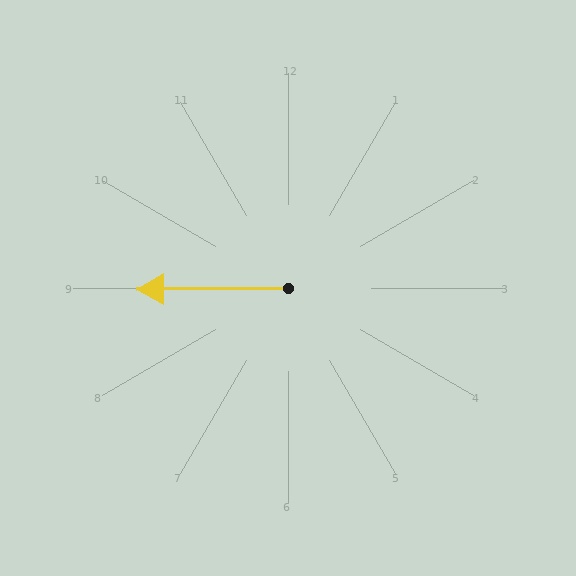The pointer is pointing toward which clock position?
Roughly 9 o'clock.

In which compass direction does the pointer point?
West.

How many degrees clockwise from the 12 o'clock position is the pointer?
Approximately 269 degrees.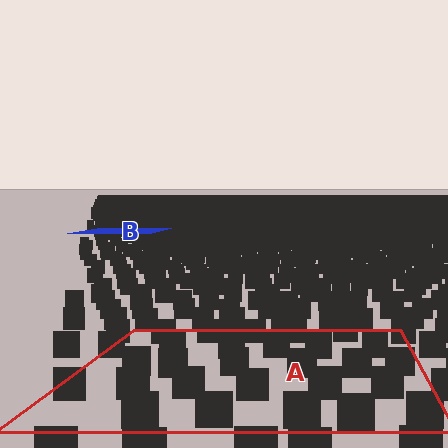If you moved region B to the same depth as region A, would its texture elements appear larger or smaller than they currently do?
They would appear larger. At a closer depth, the same texture elements are projected at a bigger on-screen size.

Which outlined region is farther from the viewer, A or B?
Region B is farther from the viewer — the texture elements inside it appear smaller and more densely packed.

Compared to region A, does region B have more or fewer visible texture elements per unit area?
Region B has more texture elements per unit area — they are packed more densely because it is farther away.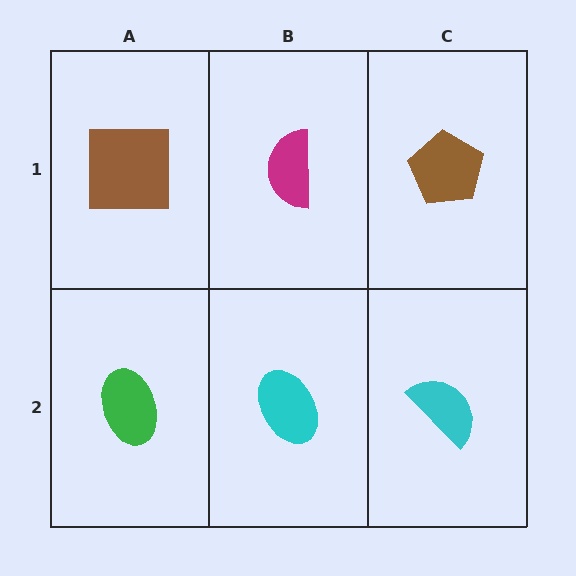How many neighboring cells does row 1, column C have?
2.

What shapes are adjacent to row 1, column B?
A cyan ellipse (row 2, column B), a brown square (row 1, column A), a brown pentagon (row 1, column C).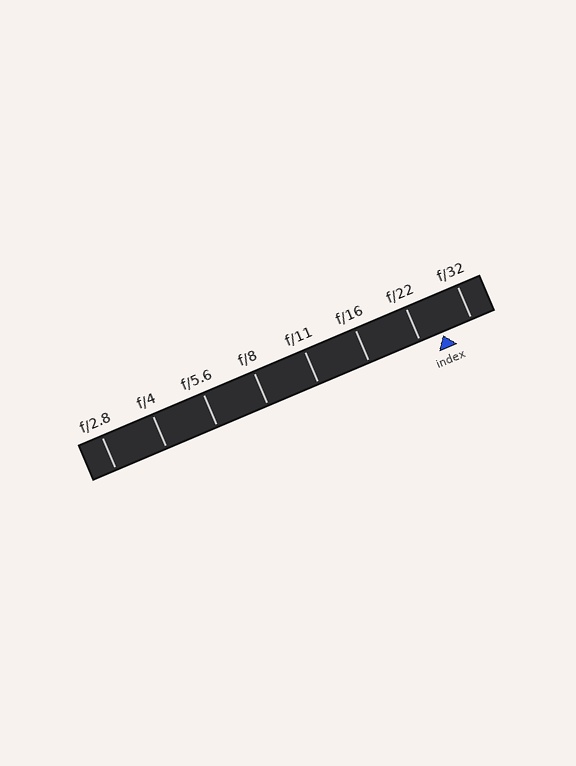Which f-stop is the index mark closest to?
The index mark is closest to f/22.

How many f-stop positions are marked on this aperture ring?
There are 8 f-stop positions marked.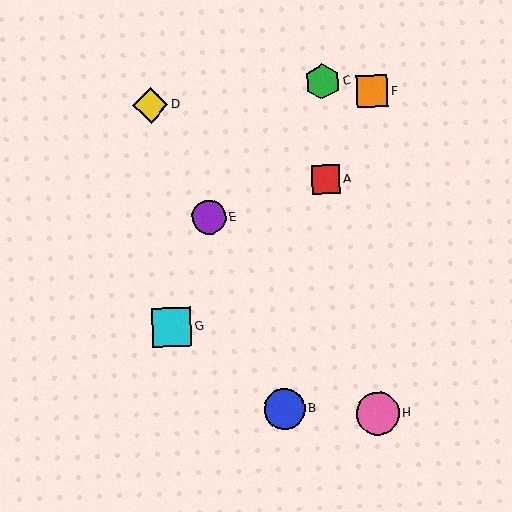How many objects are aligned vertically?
2 objects (A, C) are aligned vertically.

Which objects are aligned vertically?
Objects A, C are aligned vertically.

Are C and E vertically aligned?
No, C is at x≈322 and E is at x≈209.